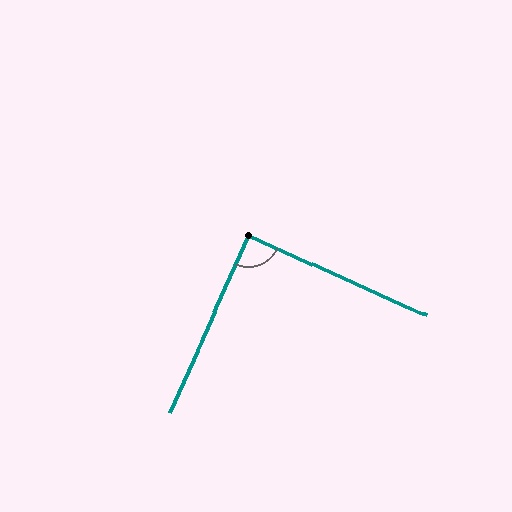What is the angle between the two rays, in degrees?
Approximately 90 degrees.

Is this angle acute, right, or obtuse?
It is approximately a right angle.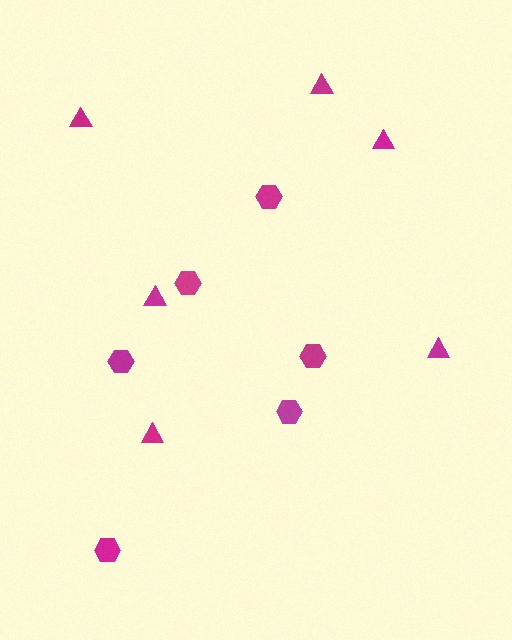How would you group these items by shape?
There are 2 groups: one group of hexagons (6) and one group of triangles (6).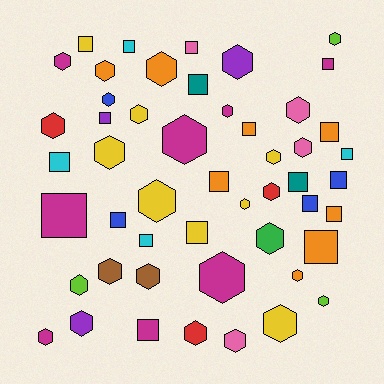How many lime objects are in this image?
There are 3 lime objects.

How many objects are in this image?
There are 50 objects.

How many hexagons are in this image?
There are 29 hexagons.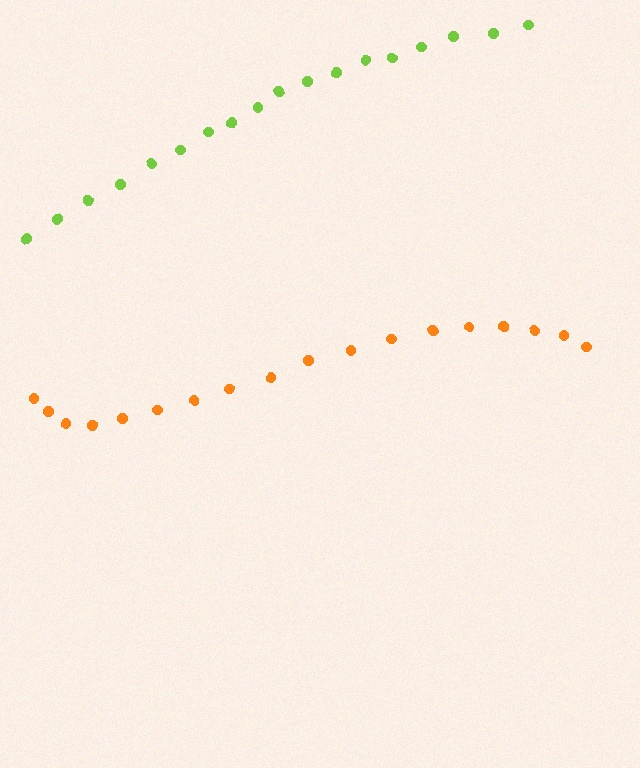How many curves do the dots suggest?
There are 2 distinct paths.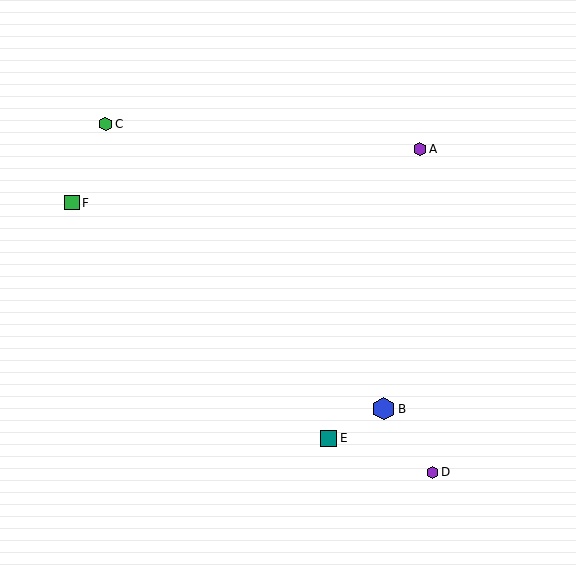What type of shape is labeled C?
Shape C is a green hexagon.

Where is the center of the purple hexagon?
The center of the purple hexagon is at (432, 472).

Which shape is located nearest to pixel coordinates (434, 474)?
The purple hexagon (labeled D) at (432, 472) is nearest to that location.